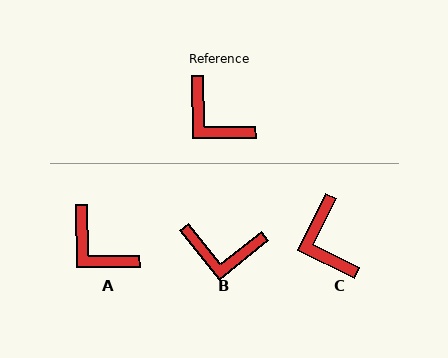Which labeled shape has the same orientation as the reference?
A.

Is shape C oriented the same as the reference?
No, it is off by about 27 degrees.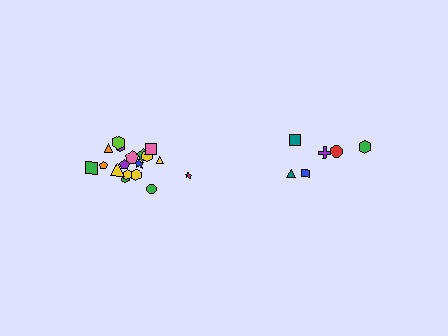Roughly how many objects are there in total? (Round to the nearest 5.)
Roughly 25 objects in total.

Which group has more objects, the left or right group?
The left group.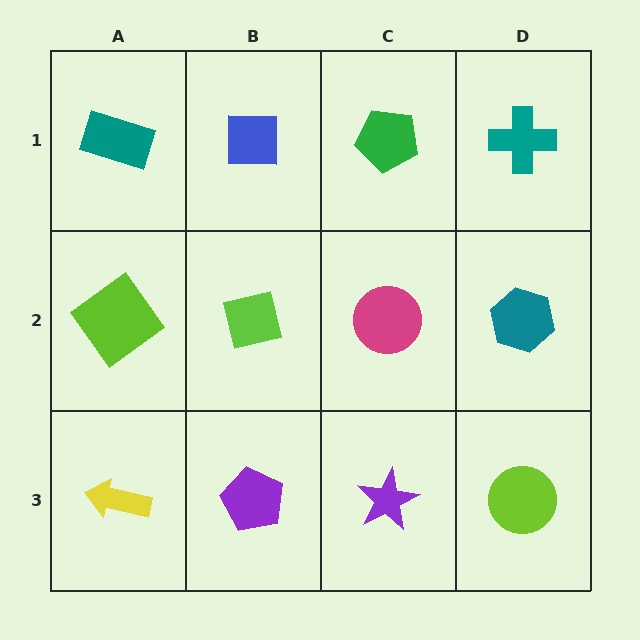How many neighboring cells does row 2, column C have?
4.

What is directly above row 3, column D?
A teal hexagon.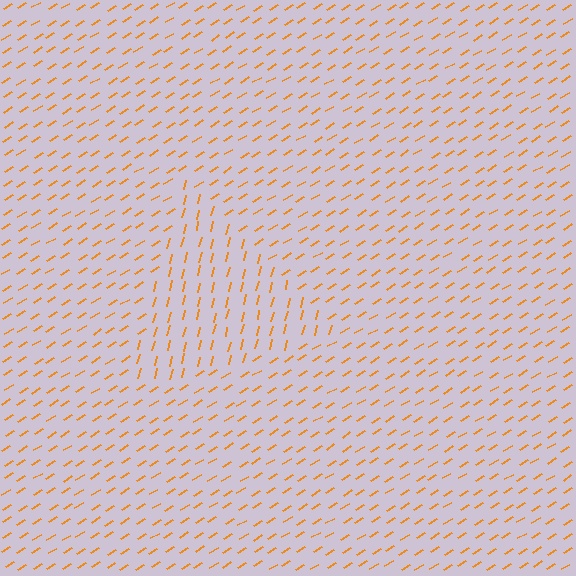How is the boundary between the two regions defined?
The boundary is defined purely by a change in line orientation (approximately 45 degrees difference). All lines are the same color and thickness.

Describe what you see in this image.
The image is filled with small orange line segments. A triangle region in the image has lines oriented differently from the surrounding lines, creating a visible texture boundary.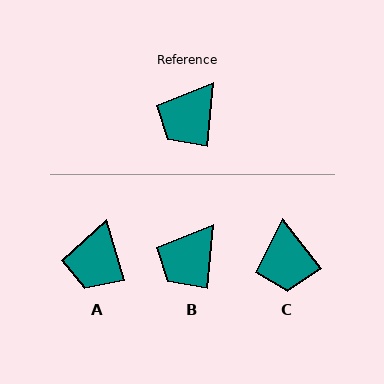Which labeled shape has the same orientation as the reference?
B.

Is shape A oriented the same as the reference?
No, it is off by about 21 degrees.